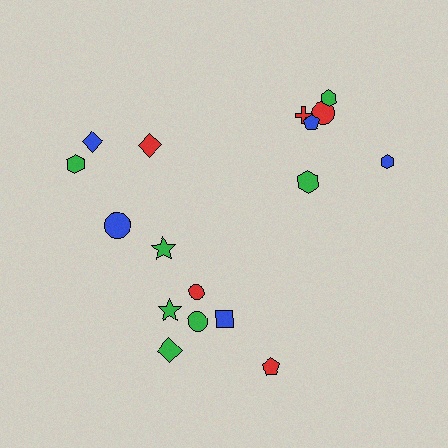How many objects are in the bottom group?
There are 7 objects.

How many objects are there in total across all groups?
There are 17 objects.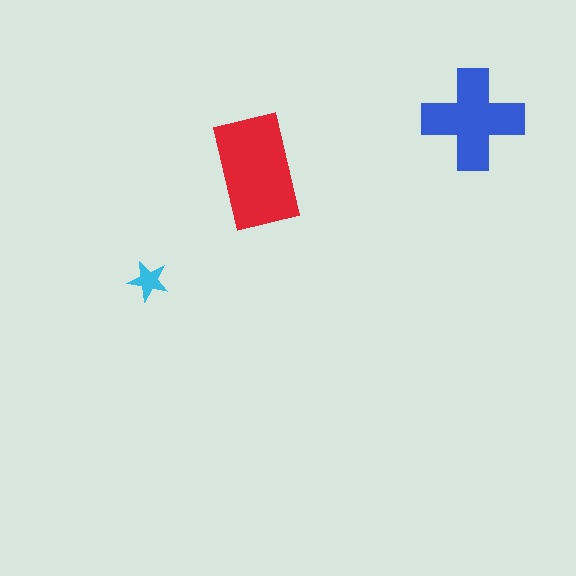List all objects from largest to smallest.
The red rectangle, the blue cross, the cyan star.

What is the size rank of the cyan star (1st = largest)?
3rd.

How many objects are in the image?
There are 3 objects in the image.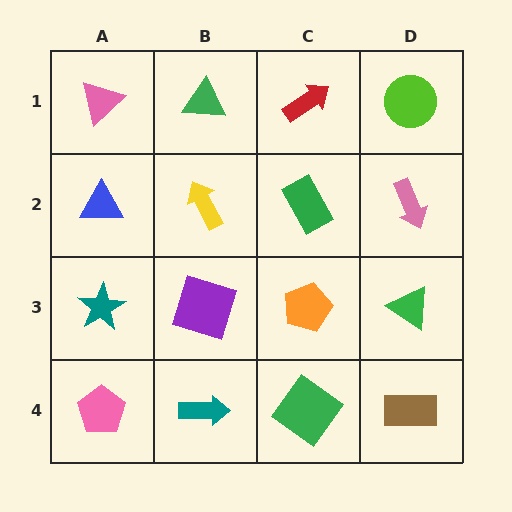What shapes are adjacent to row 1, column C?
A green rectangle (row 2, column C), a green triangle (row 1, column B), a lime circle (row 1, column D).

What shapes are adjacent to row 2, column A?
A pink triangle (row 1, column A), a teal star (row 3, column A), a yellow arrow (row 2, column B).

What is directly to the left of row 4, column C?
A teal arrow.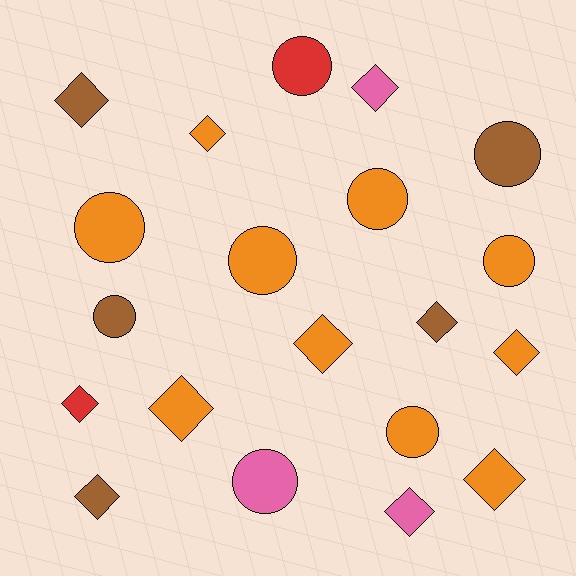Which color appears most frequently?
Orange, with 10 objects.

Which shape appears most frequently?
Diamond, with 11 objects.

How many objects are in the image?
There are 20 objects.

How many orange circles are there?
There are 5 orange circles.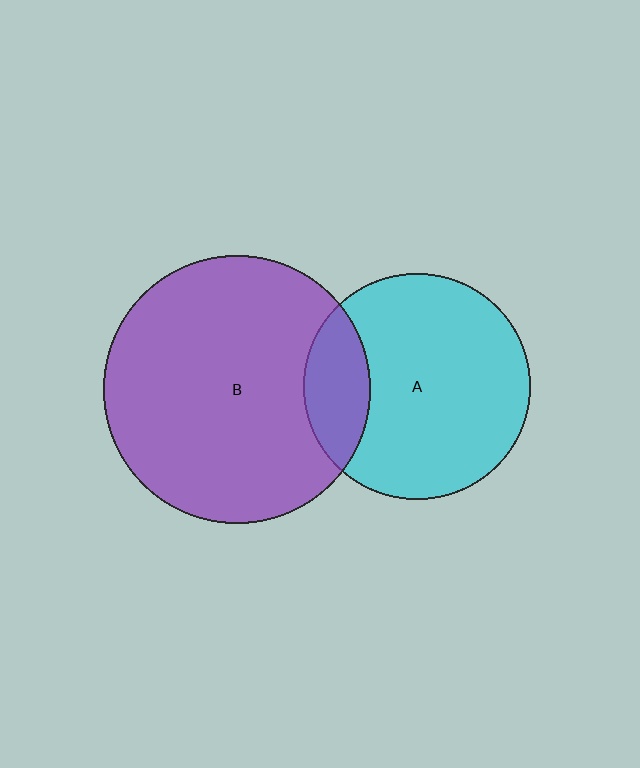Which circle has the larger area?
Circle B (purple).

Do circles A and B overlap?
Yes.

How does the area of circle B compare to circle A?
Approximately 1.4 times.